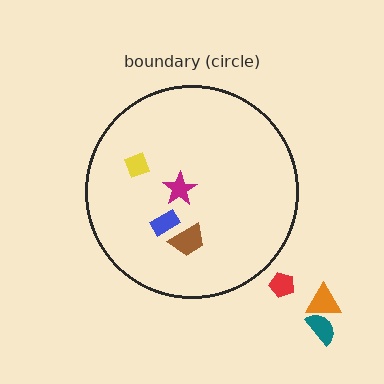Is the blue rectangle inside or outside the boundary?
Inside.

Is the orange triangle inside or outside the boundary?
Outside.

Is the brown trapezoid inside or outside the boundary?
Inside.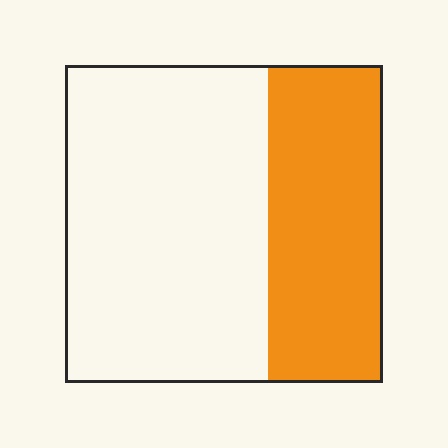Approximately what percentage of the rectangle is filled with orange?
Approximately 35%.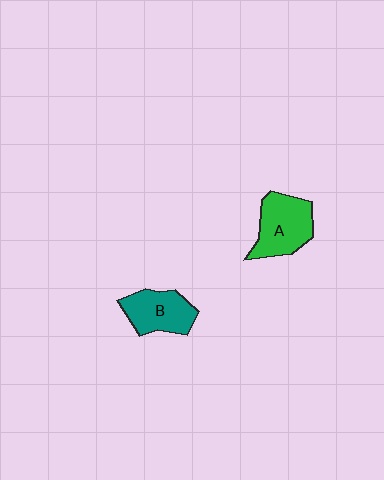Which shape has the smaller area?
Shape B (teal).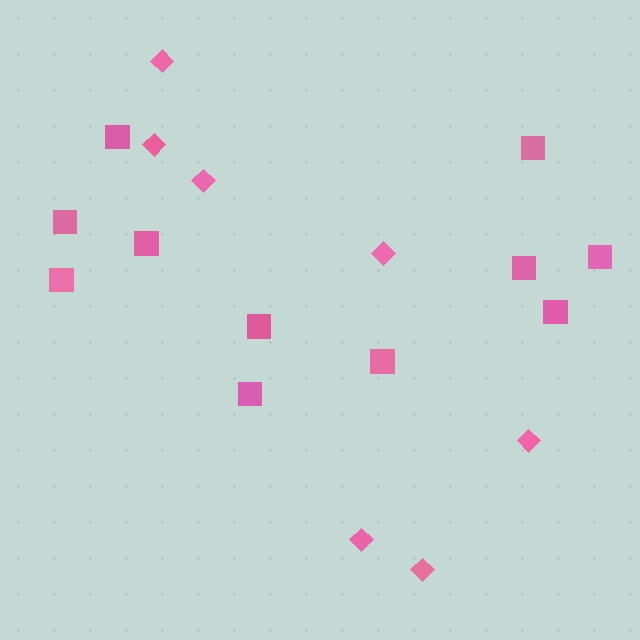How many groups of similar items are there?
There are 2 groups: one group of diamonds (7) and one group of squares (11).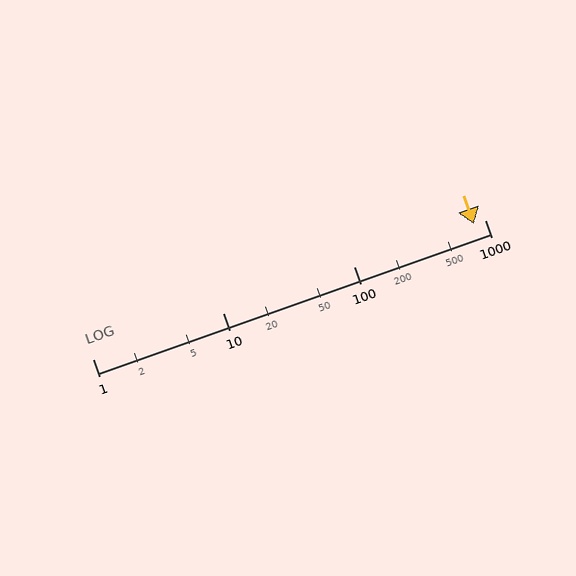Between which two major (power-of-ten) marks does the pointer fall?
The pointer is between 100 and 1000.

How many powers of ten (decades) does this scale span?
The scale spans 3 decades, from 1 to 1000.